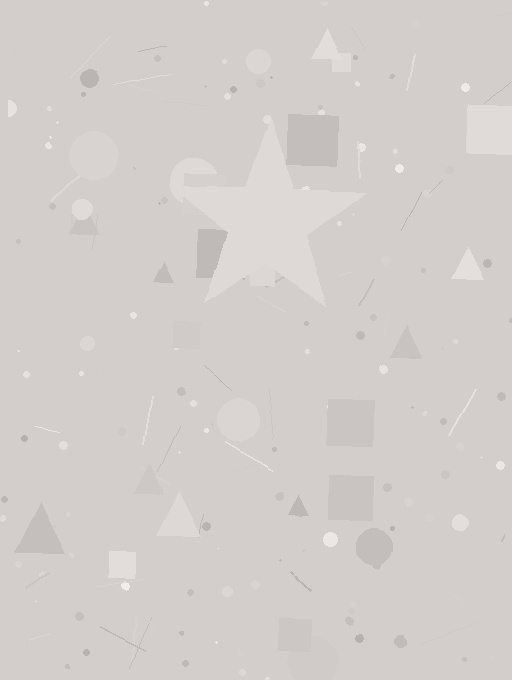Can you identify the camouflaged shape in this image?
The camouflaged shape is a star.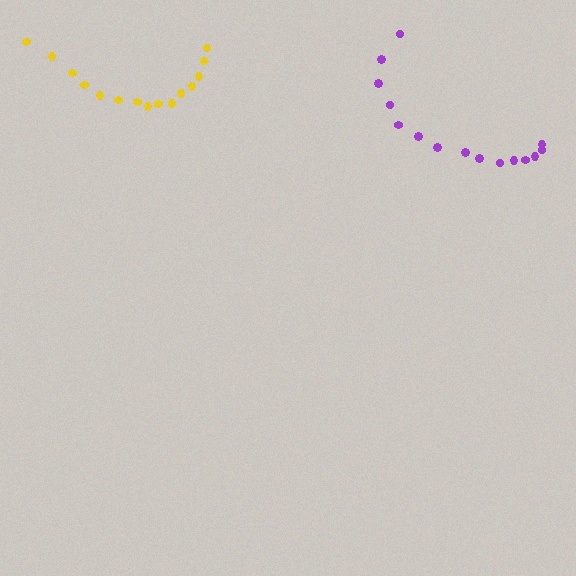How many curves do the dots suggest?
There are 2 distinct paths.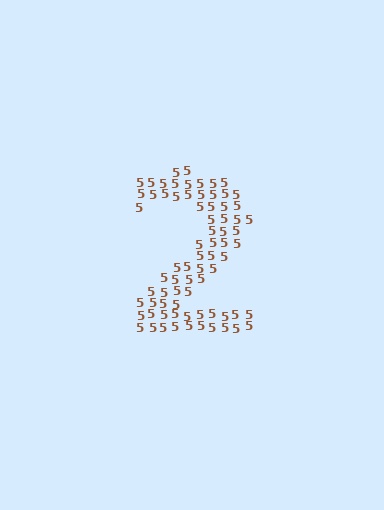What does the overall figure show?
The overall figure shows the digit 2.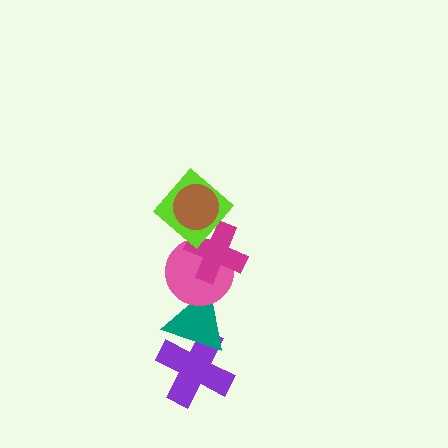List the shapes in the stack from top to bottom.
From top to bottom: the brown circle, the lime diamond, the magenta cross, the pink circle, the teal triangle, the purple cross.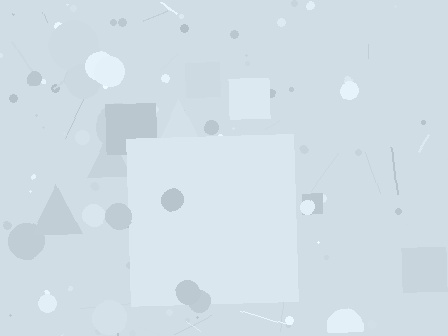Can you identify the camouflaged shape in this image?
The camouflaged shape is a square.